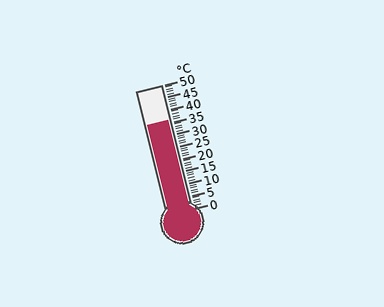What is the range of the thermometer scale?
The thermometer scale ranges from 0°C to 50°C.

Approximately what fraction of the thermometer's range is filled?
The thermometer is filled to approximately 70% of its range.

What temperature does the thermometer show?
The thermometer shows approximately 36°C.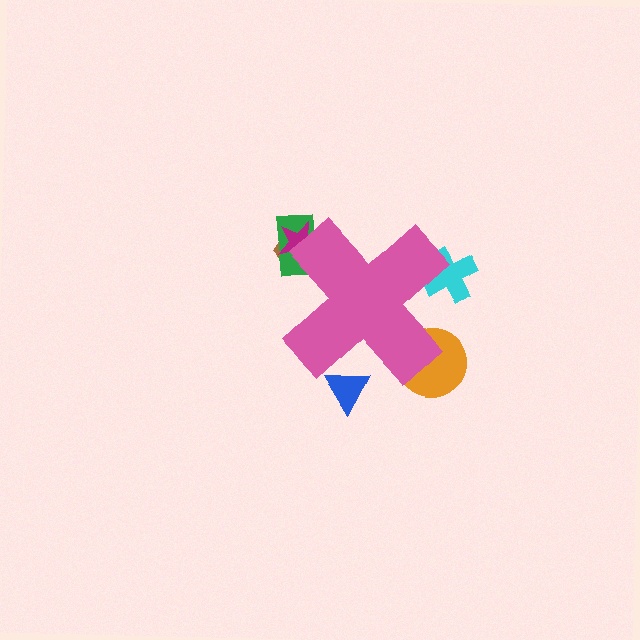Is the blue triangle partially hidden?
Yes, the blue triangle is partially hidden behind the pink cross.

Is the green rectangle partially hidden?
Yes, the green rectangle is partially hidden behind the pink cross.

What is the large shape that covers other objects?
A pink cross.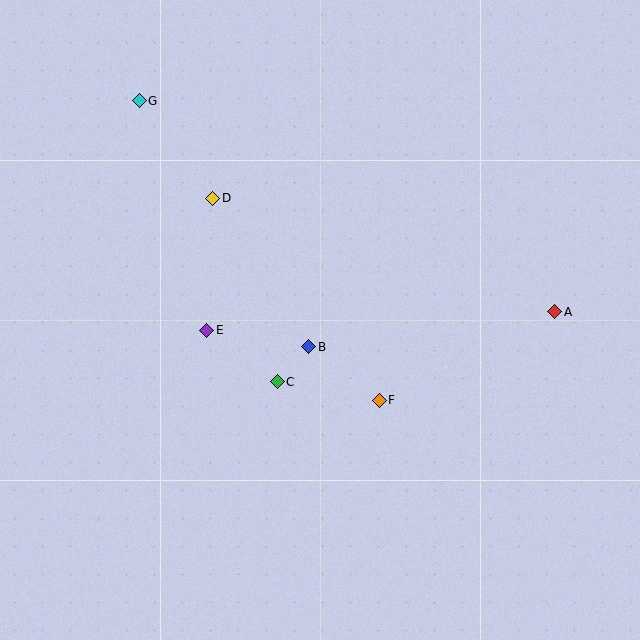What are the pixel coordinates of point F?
Point F is at (379, 400).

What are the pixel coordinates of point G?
Point G is at (139, 101).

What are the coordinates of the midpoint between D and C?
The midpoint between D and C is at (245, 290).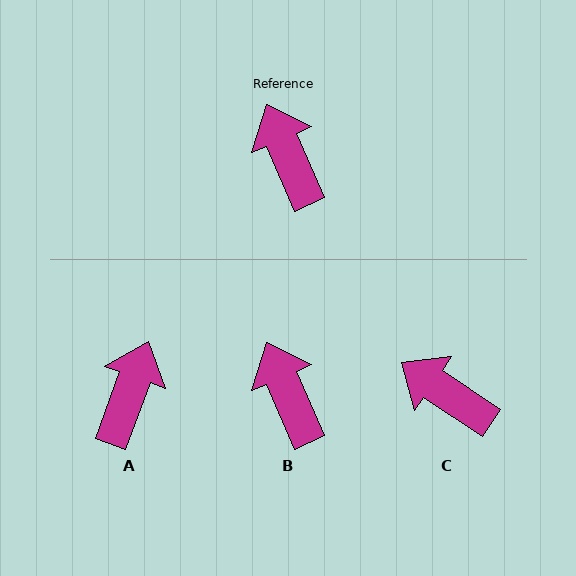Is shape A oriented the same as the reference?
No, it is off by about 44 degrees.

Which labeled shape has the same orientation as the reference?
B.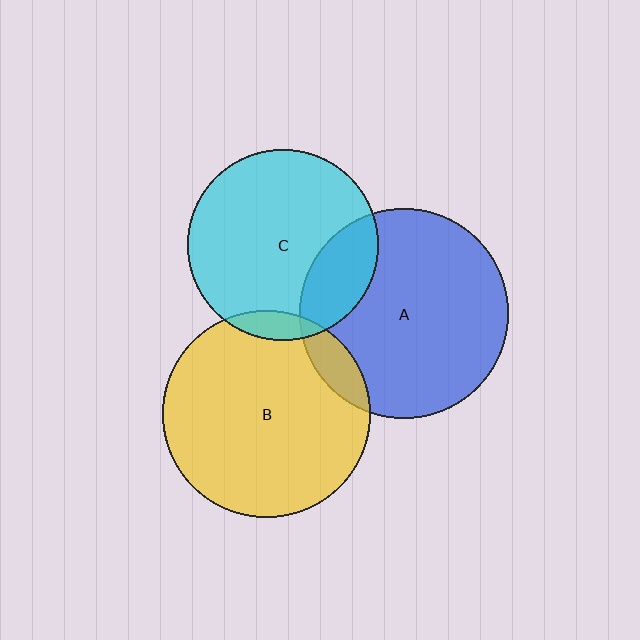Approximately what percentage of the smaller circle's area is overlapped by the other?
Approximately 10%.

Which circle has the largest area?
Circle A (blue).